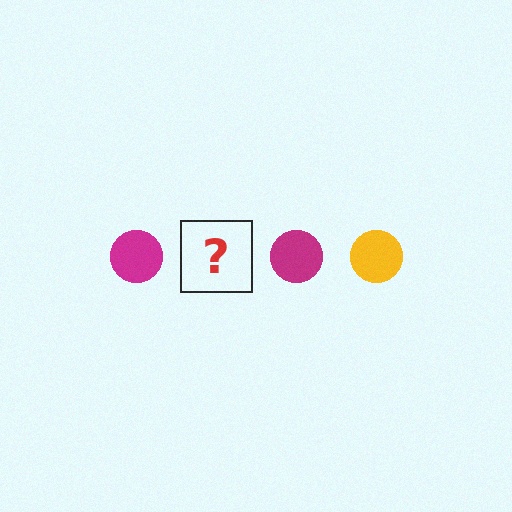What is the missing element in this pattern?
The missing element is a yellow circle.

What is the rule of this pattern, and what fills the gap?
The rule is that the pattern cycles through magenta, yellow circles. The gap should be filled with a yellow circle.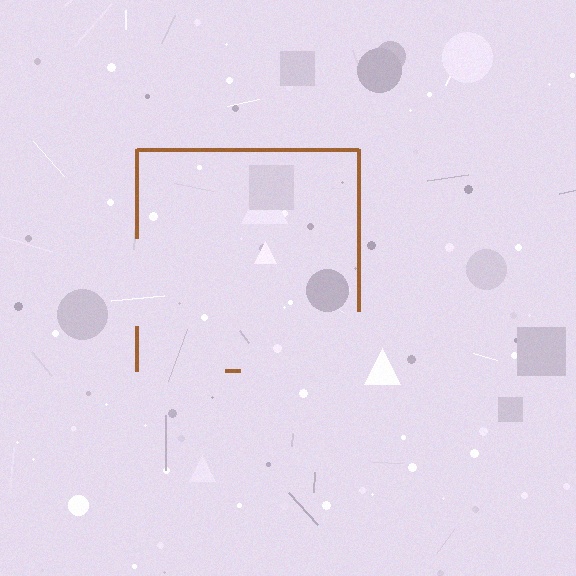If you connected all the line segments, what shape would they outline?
They would outline a square.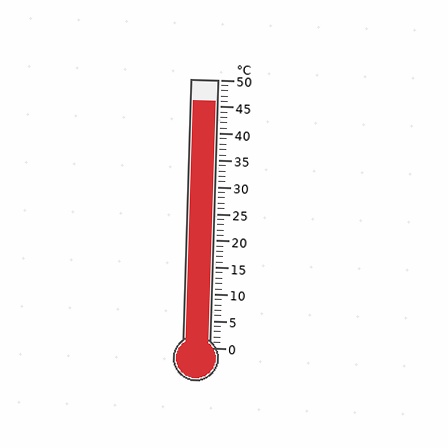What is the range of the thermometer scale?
The thermometer scale ranges from 0°C to 50°C.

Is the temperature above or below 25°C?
The temperature is above 25°C.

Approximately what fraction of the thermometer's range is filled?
The thermometer is filled to approximately 90% of its range.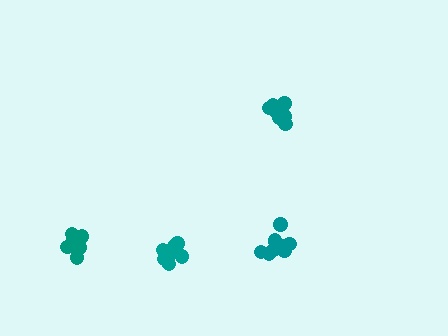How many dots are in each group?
Group 1: 8 dots, Group 2: 10 dots, Group 3: 10 dots, Group 4: 10 dots (38 total).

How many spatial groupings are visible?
There are 4 spatial groupings.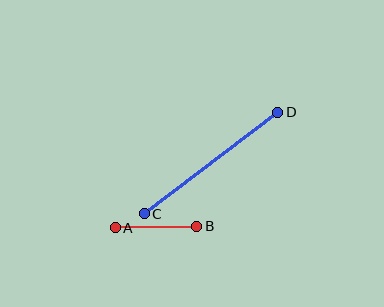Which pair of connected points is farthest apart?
Points C and D are farthest apart.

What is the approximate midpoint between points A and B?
The midpoint is at approximately (156, 227) pixels.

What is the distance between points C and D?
The distance is approximately 167 pixels.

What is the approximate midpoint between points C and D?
The midpoint is at approximately (211, 163) pixels.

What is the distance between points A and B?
The distance is approximately 81 pixels.